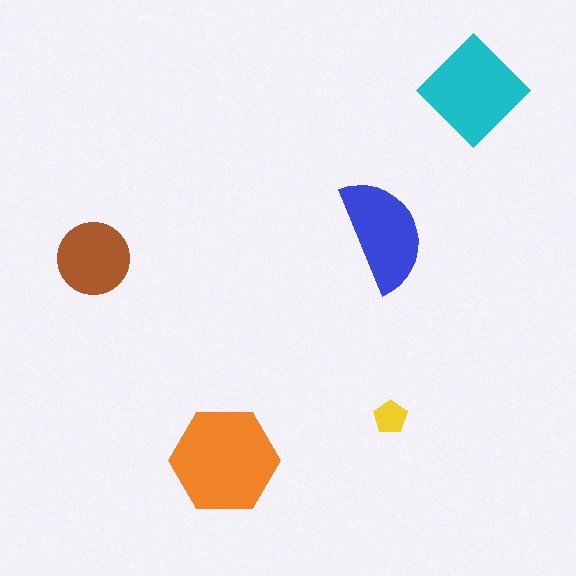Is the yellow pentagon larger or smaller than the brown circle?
Smaller.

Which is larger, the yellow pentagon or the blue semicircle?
The blue semicircle.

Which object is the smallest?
The yellow pentagon.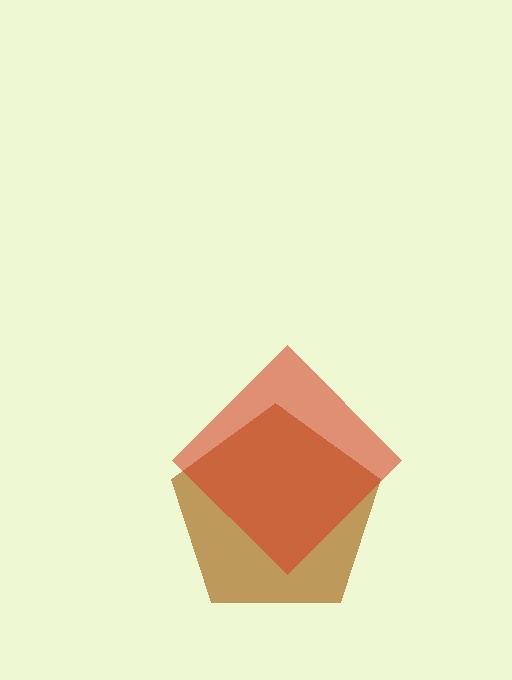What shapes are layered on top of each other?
The layered shapes are: a brown pentagon, a red diamond.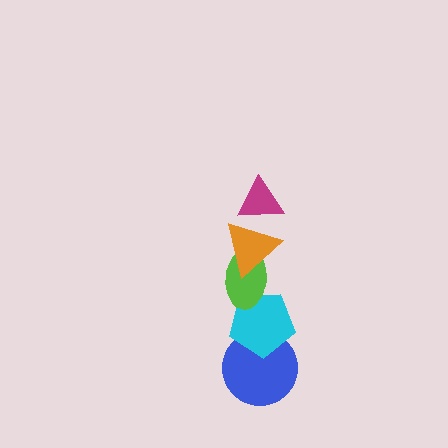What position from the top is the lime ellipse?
The lime ellipse is 3rd from the top.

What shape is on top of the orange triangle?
The magenta triangle is on top of the orange triangle.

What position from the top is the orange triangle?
The orange triangle is 2nd from the top.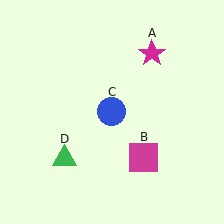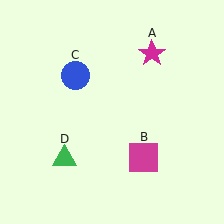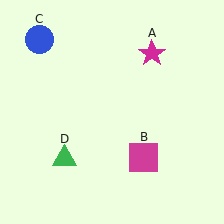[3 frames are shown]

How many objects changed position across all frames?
1 object changed position: blue circle (object C).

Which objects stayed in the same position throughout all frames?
Magenta star (object A) and magenta square (object B) and green triangle (object D) remained stationary.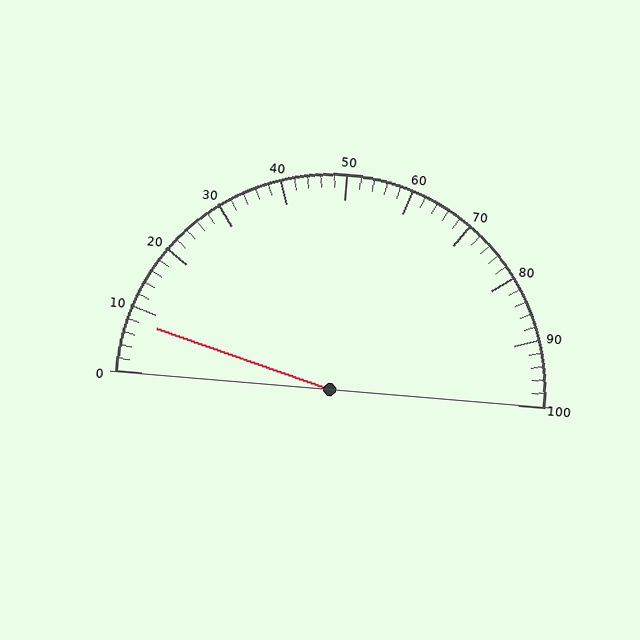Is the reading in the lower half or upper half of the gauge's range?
The reading is in the lower half of the range (0 to 100).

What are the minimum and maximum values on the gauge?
The gauge ranges from 0 to 100.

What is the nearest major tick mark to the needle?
The nearest major tick mark is 10.